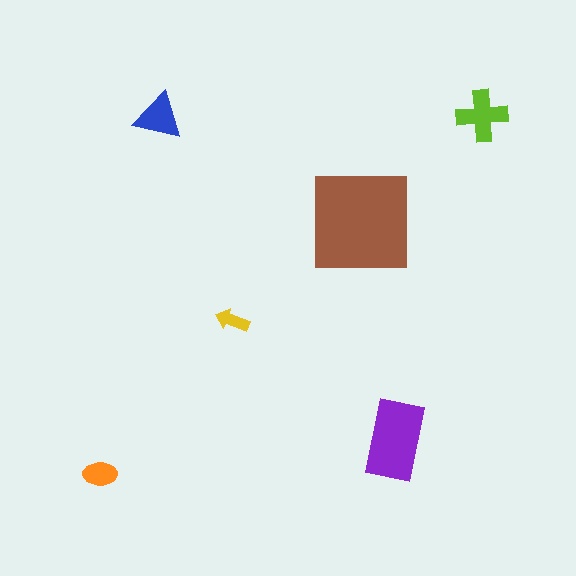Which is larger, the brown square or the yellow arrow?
The brown square.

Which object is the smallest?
The yellow arrow.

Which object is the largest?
The brown square.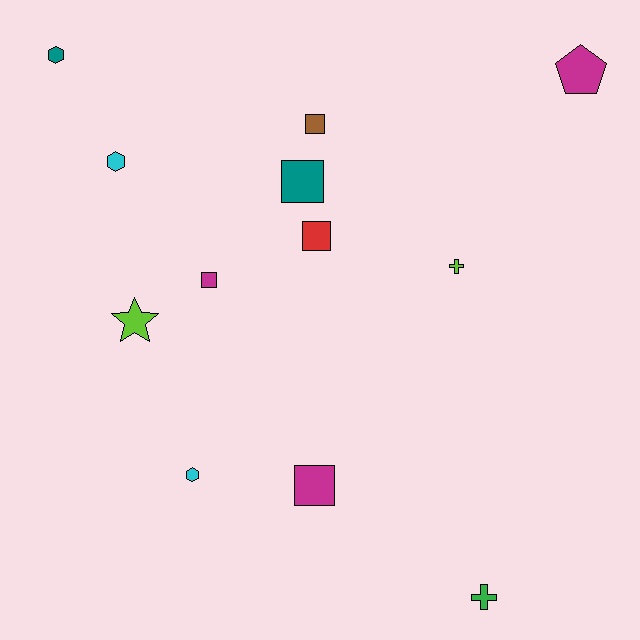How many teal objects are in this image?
There are 2 teal objects.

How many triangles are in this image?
There are no triangles.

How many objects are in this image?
There are 12 objects.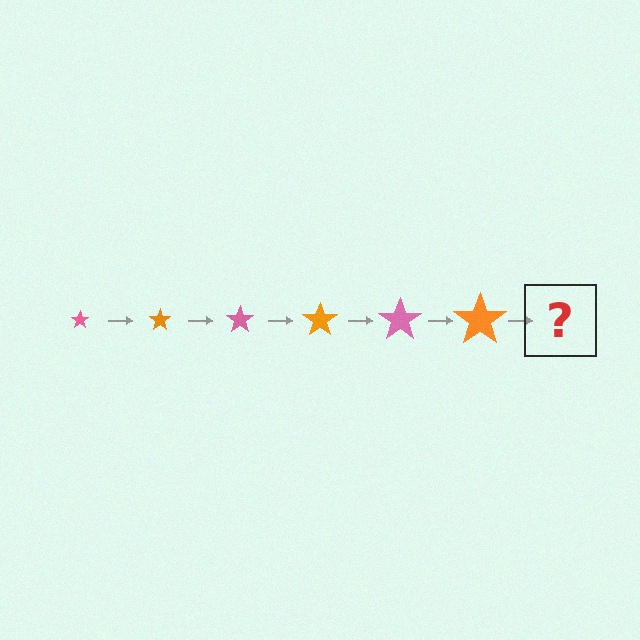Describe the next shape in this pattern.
It should be a pink star, larger than the previous one.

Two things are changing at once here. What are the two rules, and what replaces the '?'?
The two rules are that the star grows larger each step and the color cycles through pink and orange. The '?' should be a pink star, larger than the previous one.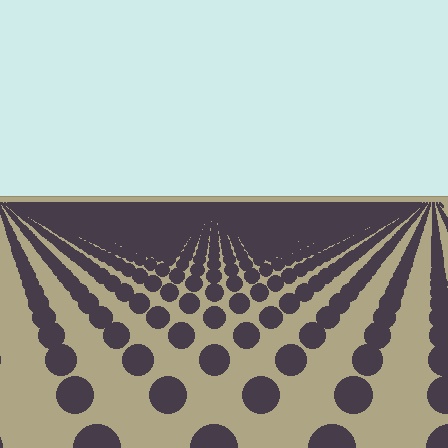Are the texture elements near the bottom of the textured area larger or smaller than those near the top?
Larger. Near the bottom, elements are closer to the viewer and appear at a bigger on-screen size.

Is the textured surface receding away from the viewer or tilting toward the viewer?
The surface is receding away from the viewer. Texture elements get smaller and denser toward the top.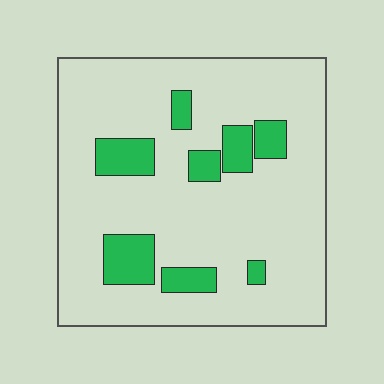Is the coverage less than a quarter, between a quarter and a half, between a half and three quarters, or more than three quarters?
Less than a quarter.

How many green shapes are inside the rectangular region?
8.